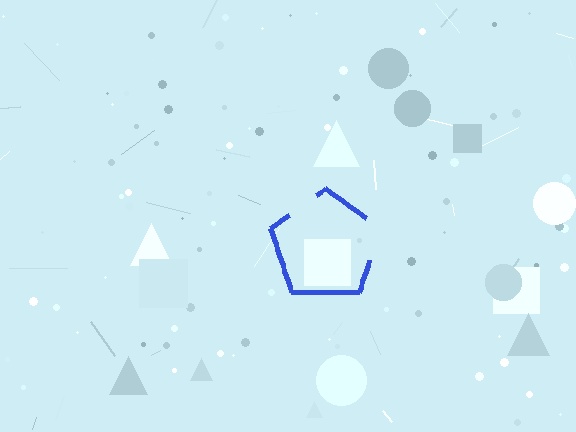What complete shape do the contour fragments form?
The contour fragments form a pentagon.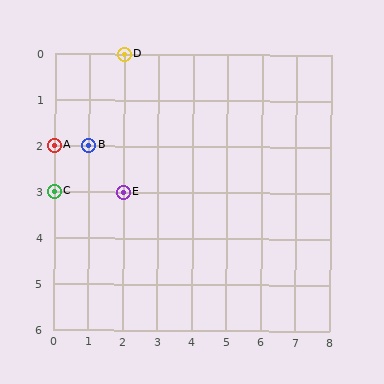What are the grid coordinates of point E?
Point E is at grid coordinates (2, 3).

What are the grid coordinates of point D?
Point D is at grid coordinates (2, 0).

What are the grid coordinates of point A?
Point A is at grid coordinates (0, 2).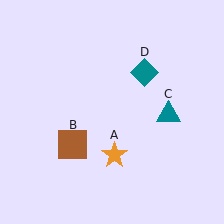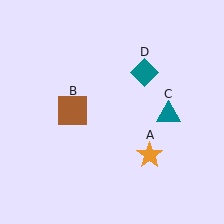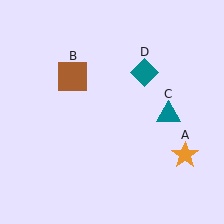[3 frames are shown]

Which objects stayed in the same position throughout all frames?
Teal triangle (object C) and teal diamond (object D) remained stationary.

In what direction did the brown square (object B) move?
The brown square (object B) moved up.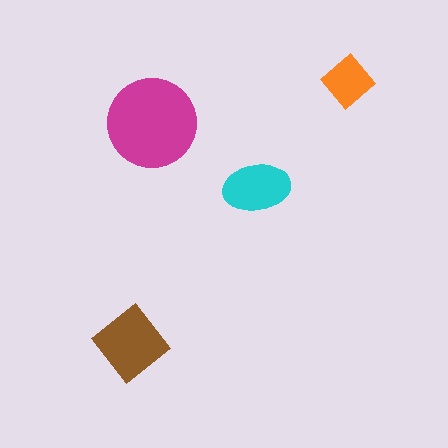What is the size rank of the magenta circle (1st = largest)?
1st.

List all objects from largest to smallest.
The magenta circle, the brown diamond, the cyan ellipse, the orange diamond.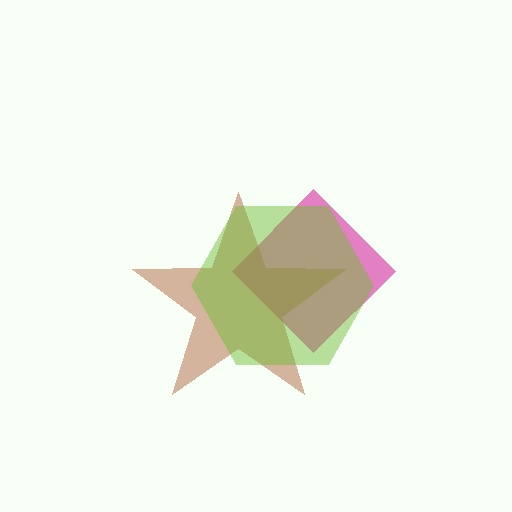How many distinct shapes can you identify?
There are 3 distinct shapes: a magenta diamond, a brown star, a lime hexagon.